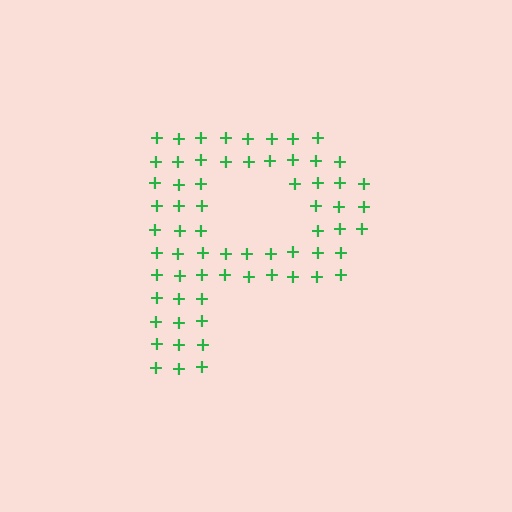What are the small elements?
The small elements are plus signs.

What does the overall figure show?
The overall figure shows the letter P.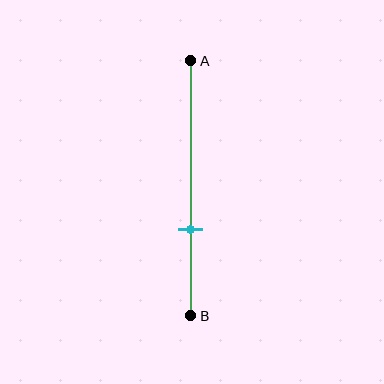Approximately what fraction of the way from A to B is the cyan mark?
The cyan mark is approximately 65% of the way from A to B.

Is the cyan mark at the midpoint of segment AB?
No, the mark is at about 65% from A, not at the 50% midpoint.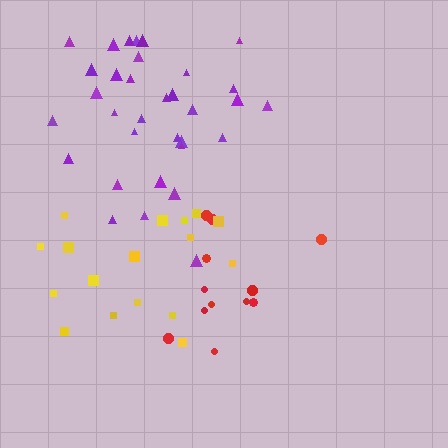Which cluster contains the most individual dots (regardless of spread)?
Purple (33).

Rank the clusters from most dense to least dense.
purple, yellow, red.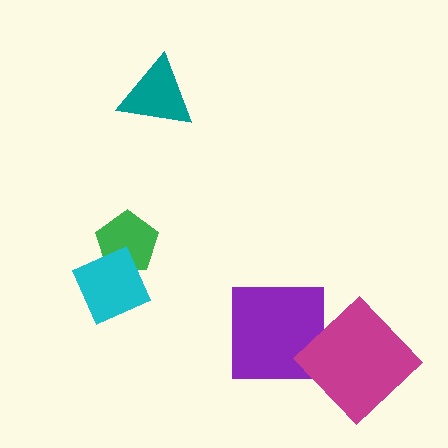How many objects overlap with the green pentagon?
1 object overlaps with the green pentagon.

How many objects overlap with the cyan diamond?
1 object overlaps with the cyan diamond.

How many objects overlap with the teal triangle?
0 objects overlap with the teal triangle.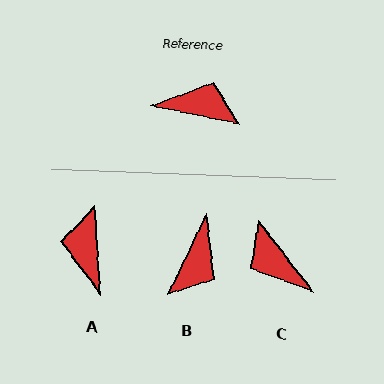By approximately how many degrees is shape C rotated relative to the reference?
Approximately 139 degrees counter-clockwise.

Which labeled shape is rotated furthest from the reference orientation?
C, about 139 degrees away.